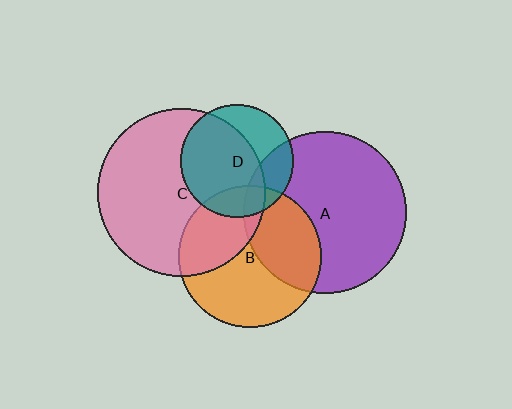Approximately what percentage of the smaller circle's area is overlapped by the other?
Approximately 35%.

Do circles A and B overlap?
Yes.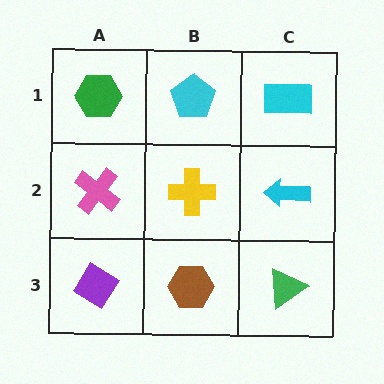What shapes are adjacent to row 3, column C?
A cyan arrow (row 2, column C), a brown hexagon (row 3, column B).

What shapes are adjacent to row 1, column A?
A pink cross (row 2, column A), a cyan pentagon (row 1, column B).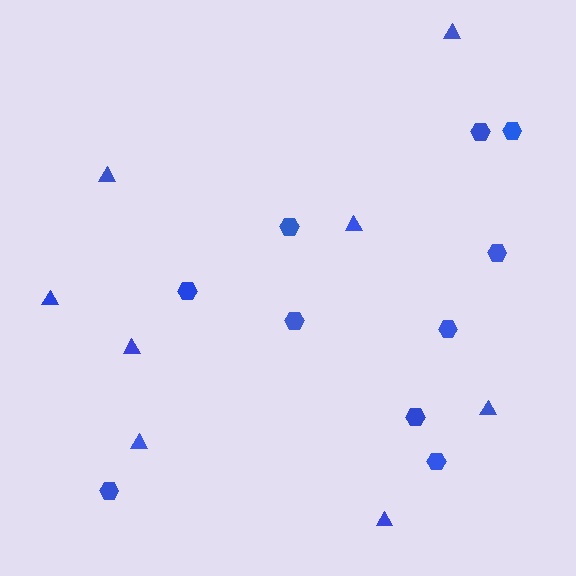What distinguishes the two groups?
There are 2 groups: one group of hexagons (10) and one group of triangles (8).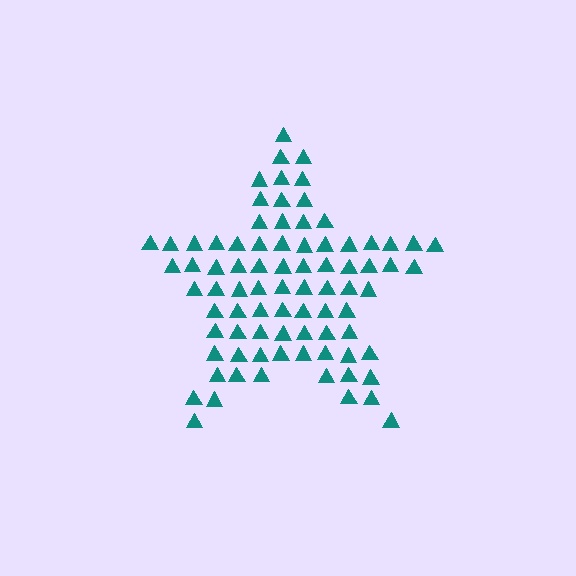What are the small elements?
The small elements are triangles.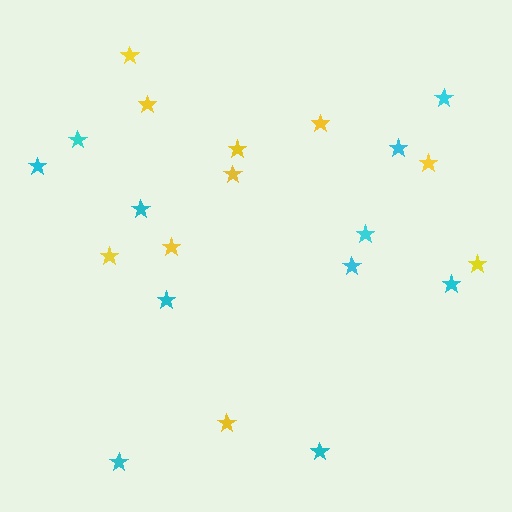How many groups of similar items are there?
There are 2 groups: one group of yellow stars (10) and one group of cyan stars (11).